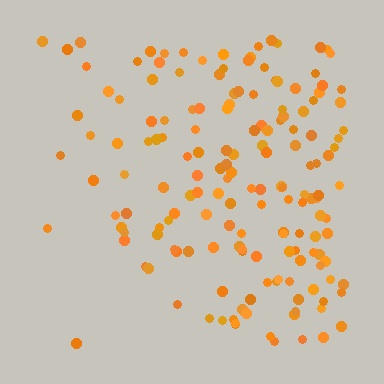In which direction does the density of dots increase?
From left to right, with the right side densest.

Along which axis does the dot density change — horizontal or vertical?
Horizontal.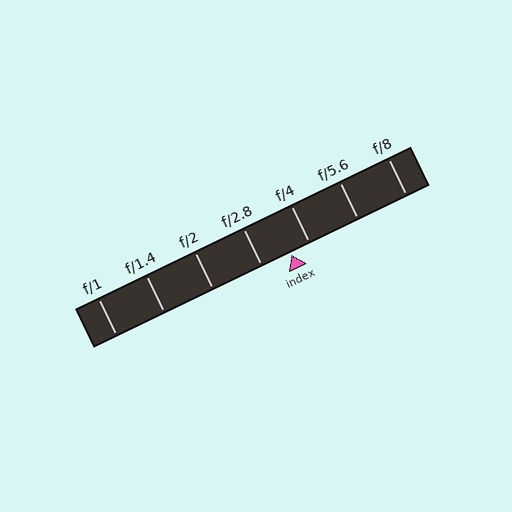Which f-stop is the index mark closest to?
The index mark is closest to f/4.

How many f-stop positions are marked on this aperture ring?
There are 7 f-stop positions marked.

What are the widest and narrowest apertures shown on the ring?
The widest aperture shown is f/1 and the narrowest is f/8.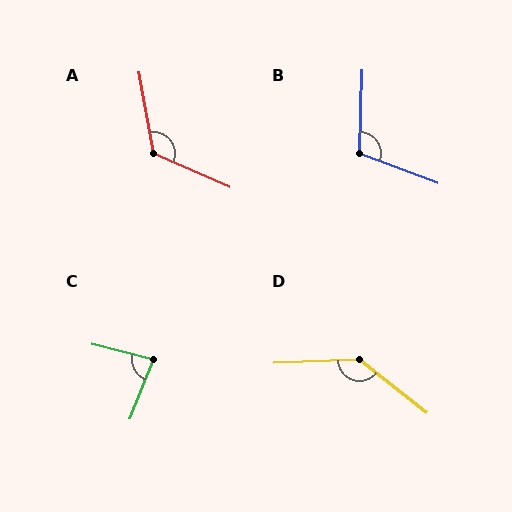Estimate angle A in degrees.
Approximately 124 degrees.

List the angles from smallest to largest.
C (83°), B (109°), A (124°), D (139°).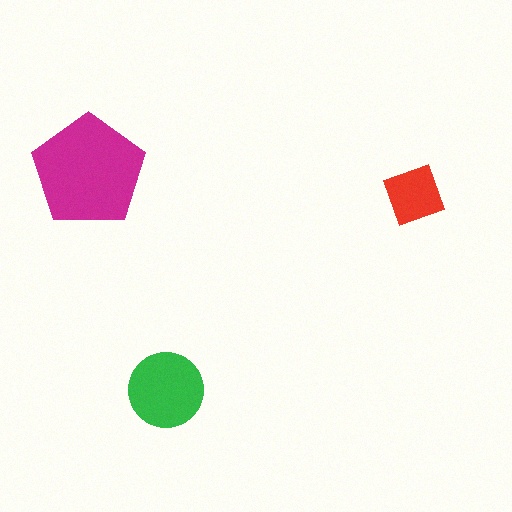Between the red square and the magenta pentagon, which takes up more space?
The magenta pentagon.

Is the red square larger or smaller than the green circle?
Smaller.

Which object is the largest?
The magenta pentagon.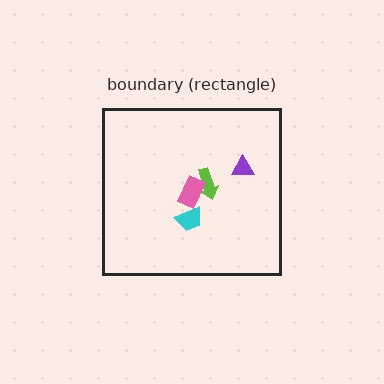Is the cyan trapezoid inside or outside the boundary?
Inside.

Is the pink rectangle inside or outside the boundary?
Inside.